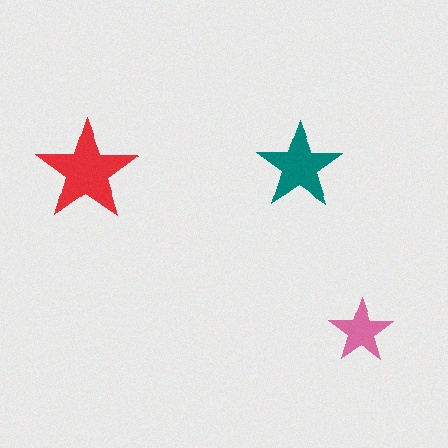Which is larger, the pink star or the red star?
The red one.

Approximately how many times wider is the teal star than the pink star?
About 1.5 times wider.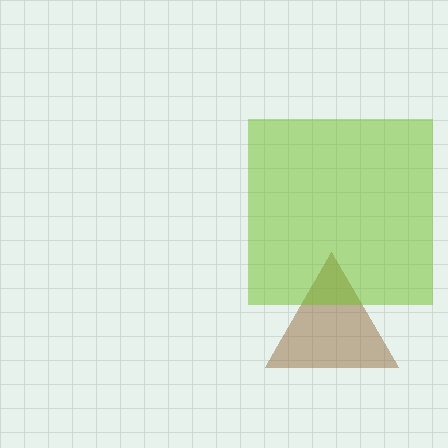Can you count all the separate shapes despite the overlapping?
Yes, there are 2 separate shapes.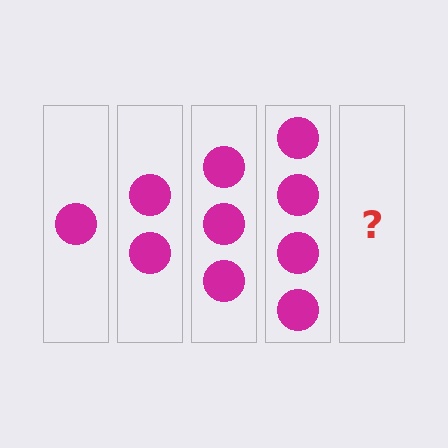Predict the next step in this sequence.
The next step is 5 circles.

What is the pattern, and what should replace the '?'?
The pattern is that each step adds one more circle. The '?' should be 5 circles.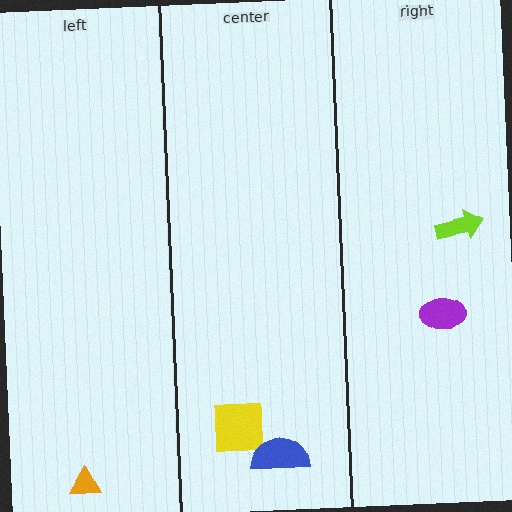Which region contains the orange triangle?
The left region.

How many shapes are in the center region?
2.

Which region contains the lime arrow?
The right region.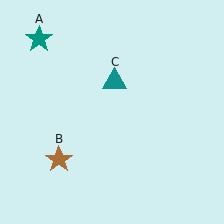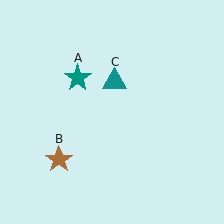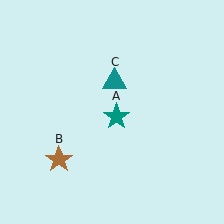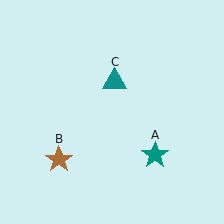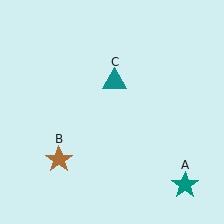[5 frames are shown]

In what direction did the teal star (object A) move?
The teal star (object A) moved down and to the right.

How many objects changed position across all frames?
1 object changed position: teal star (object A).